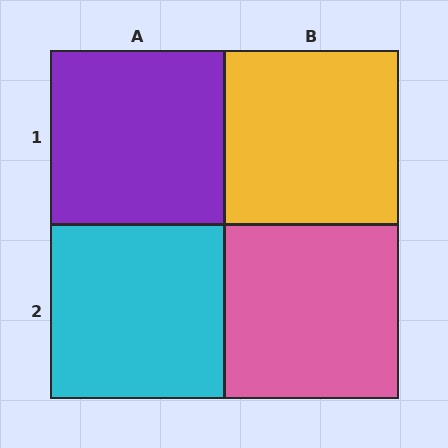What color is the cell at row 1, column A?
Purple.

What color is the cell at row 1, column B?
Yellow.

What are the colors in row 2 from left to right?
Cyan, pink.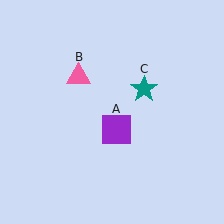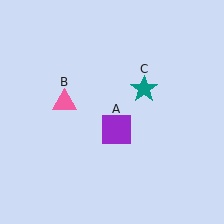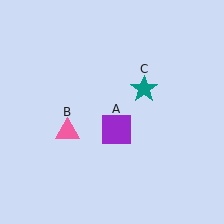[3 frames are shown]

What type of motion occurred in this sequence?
The pink triangle (object B) rotated counterclockwise around the center of the scene.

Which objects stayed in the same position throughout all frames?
Purple square (object A) and teal star (object C) remained stationary.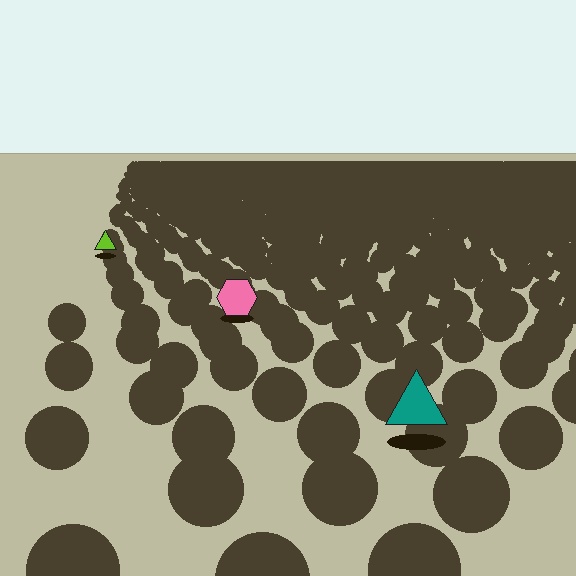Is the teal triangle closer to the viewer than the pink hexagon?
Yes. The teal triangle is closer — you can tell from the texture gradient: the ground texture is coarser near it.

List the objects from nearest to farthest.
From nearest to farthest: the teal triangle, the pink hexagon, the lime triangle.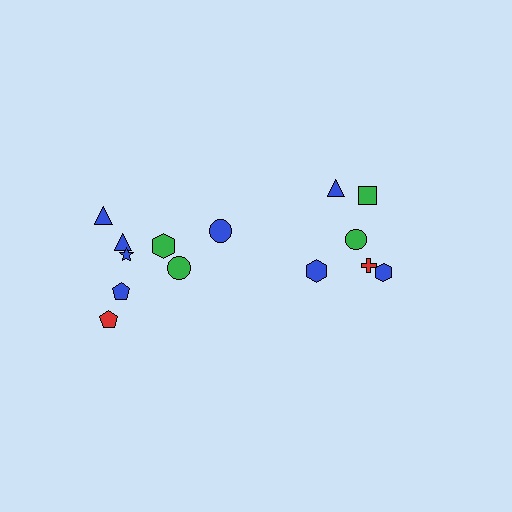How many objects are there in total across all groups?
There are 14 objects.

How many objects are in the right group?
There are 6 objects.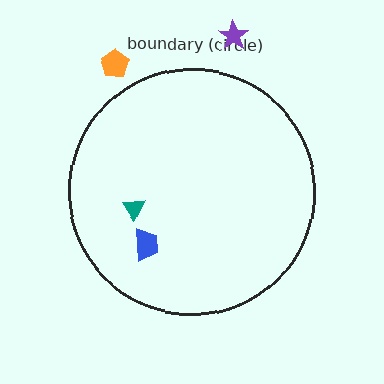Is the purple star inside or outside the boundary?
Outside.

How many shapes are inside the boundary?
2 inside, 2 outside.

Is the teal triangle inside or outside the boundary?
Inside.